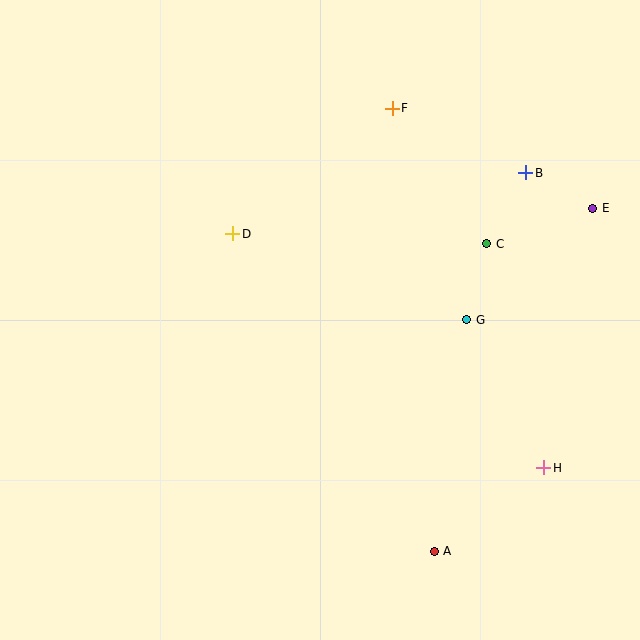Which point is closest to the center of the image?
Point D at (233, 234) is closest to the center.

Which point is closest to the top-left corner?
Point D is closest to the top-left corner.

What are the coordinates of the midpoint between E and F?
The midpoint between E and F is at (492, 158).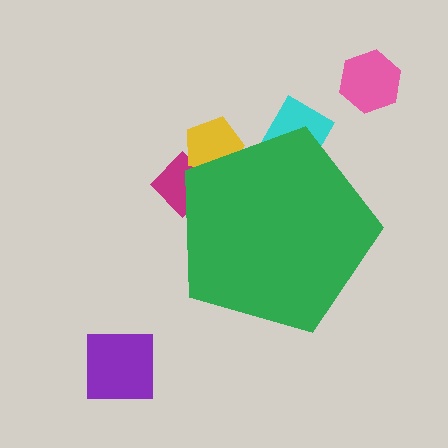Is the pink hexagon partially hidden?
No, the pink hexagon is fully visible.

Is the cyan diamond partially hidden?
Yes, the cyan diamond is partially hidden behind the green pentagon.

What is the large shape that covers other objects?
A green pentagon.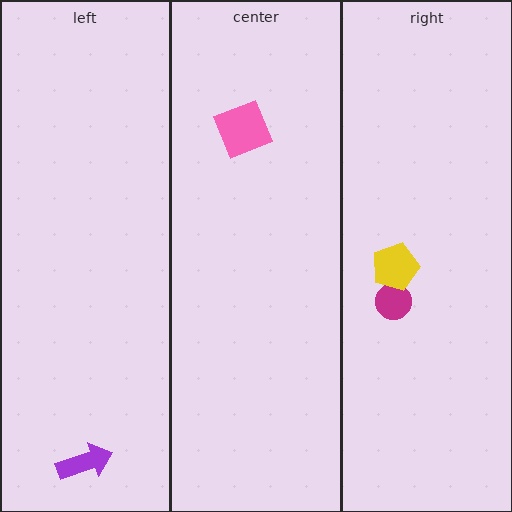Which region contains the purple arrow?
The left region.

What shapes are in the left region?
The purple arrow.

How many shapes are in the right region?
2.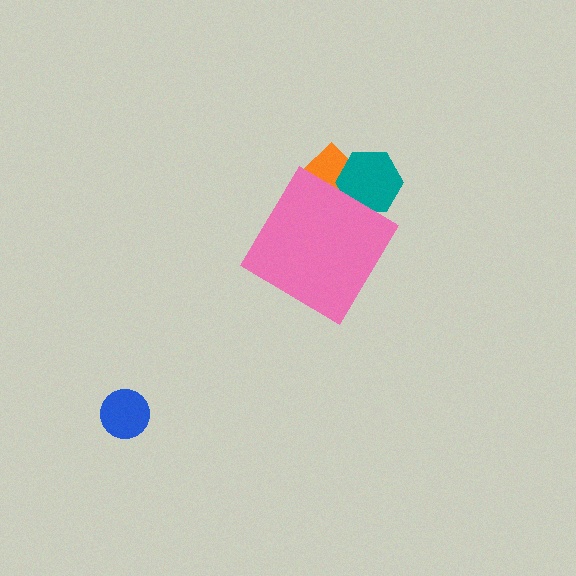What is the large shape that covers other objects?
A pink diamond.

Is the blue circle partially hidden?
No, the blue circle is fully visible.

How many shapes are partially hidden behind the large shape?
2 shapes are partially hidden.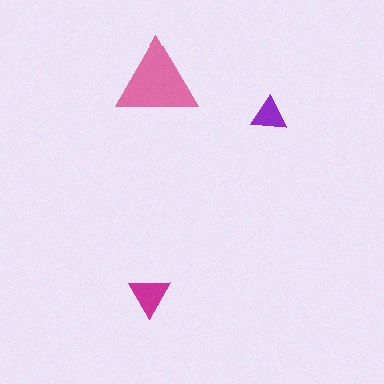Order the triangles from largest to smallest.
the pink one, the magenta one, the purple one.